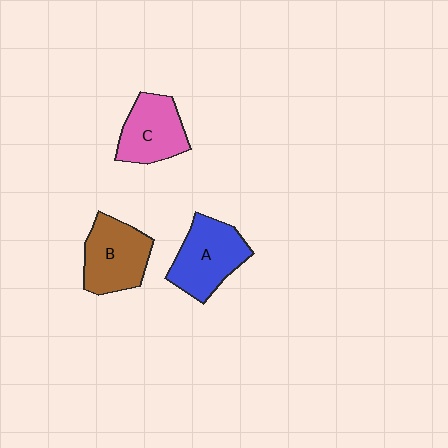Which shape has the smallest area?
Shape C (pink).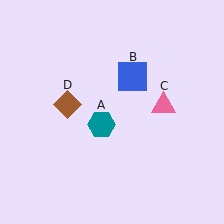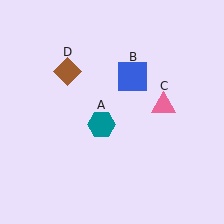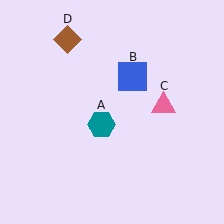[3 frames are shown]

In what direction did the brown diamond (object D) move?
The brown diamond (object D) moved up.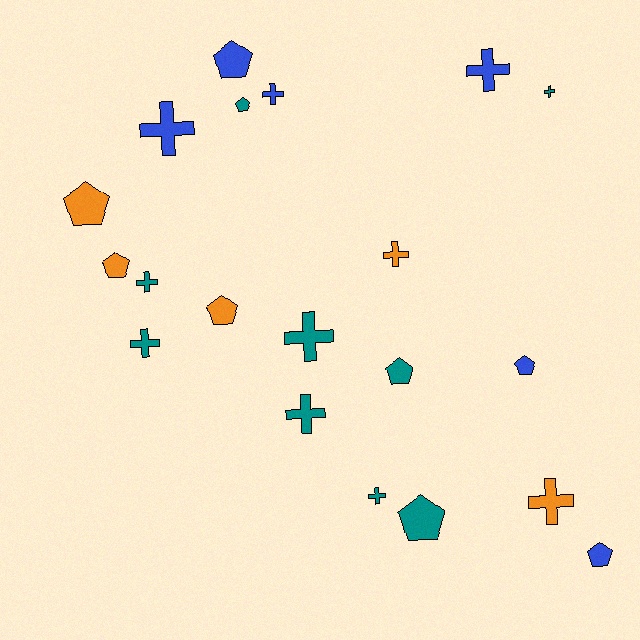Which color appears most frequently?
Teal, with 9 objects.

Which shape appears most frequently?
Cross, with 11 objects.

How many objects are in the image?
There are 20 objects.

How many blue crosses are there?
There are 3 blue crosses.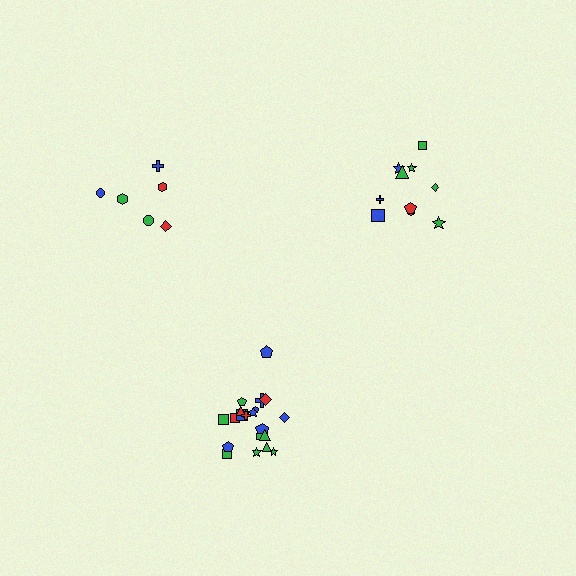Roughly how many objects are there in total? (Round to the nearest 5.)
Roughly 40 objects in total.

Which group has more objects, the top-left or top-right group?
The top-right group.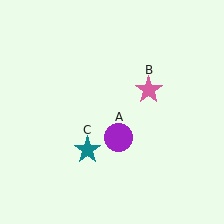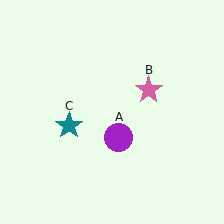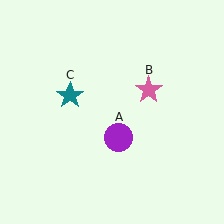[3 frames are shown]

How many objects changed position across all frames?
1 object changed position: teal star (object C).